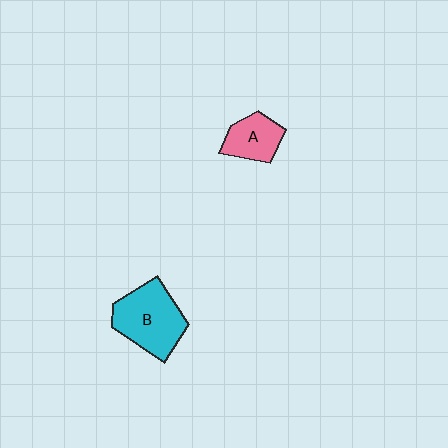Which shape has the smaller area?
Shape A (pink).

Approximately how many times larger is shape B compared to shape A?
Approximately 1.8 times.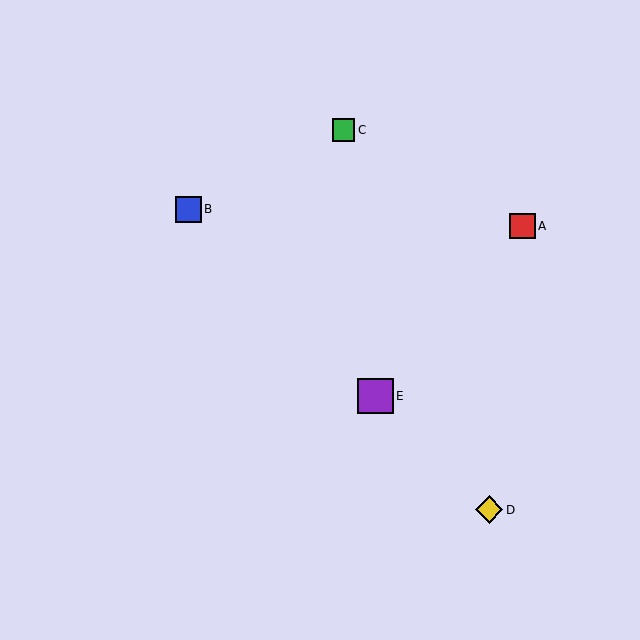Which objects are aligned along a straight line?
Objects B, D, E are aligned along a straight line.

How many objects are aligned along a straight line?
3 objects (B, D, E) are aligned along a straight line.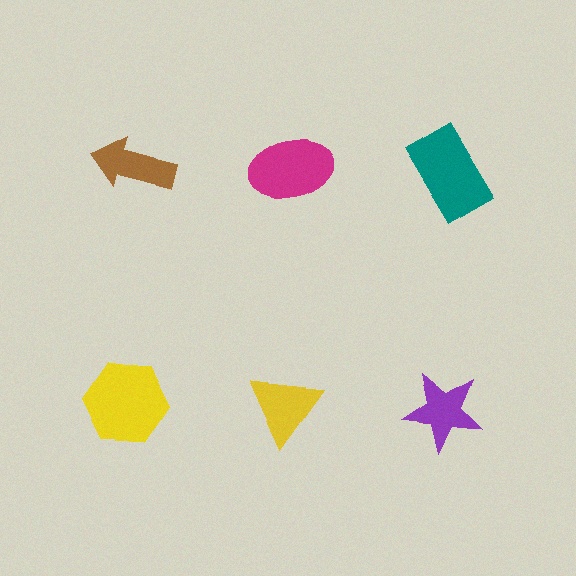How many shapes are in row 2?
3 shapes.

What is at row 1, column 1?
A brown arrow.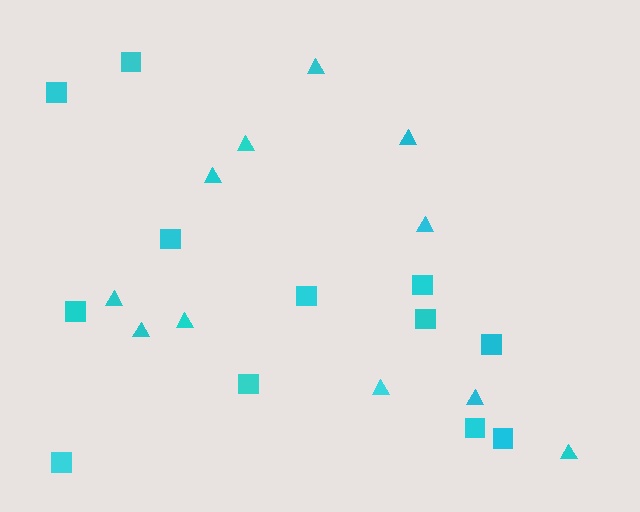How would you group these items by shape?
There are 2 groups: one group of triangles (11) and one group of squares (12).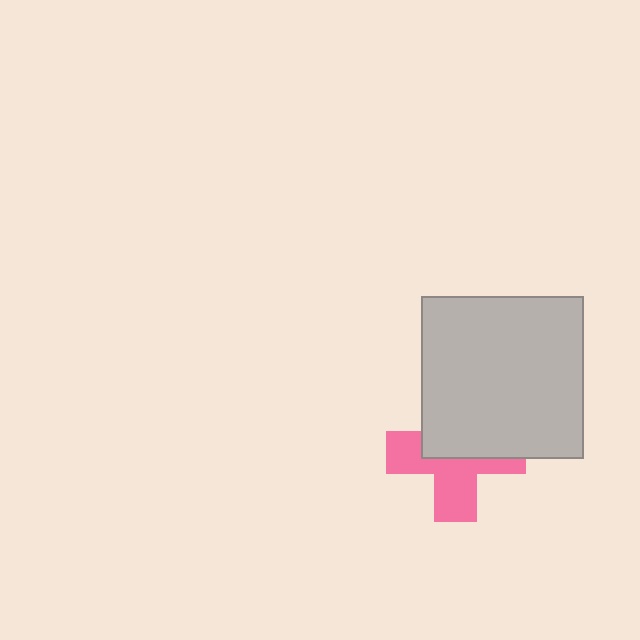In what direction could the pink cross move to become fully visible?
The pink cross could move down. That would shift it out from behind the light gray square entirely.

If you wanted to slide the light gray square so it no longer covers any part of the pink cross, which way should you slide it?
Slide it up — that is the most direct way to separate the two shapes.